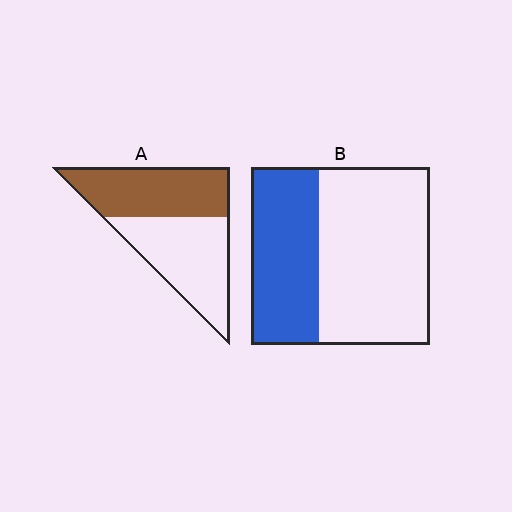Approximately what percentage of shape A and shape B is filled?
A is approximately 50% and B is approximately 40%.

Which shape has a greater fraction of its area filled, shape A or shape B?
Shape A.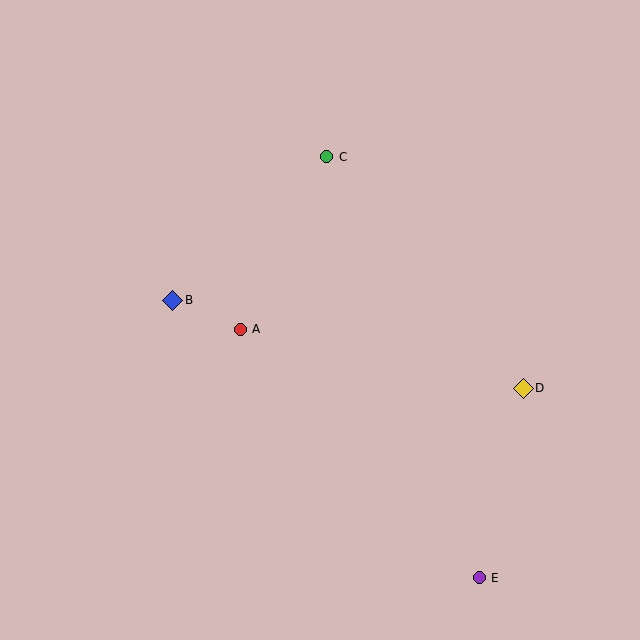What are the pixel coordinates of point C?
Point C is at (327, 157).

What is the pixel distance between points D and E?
The distance between D and E is 194 pixels.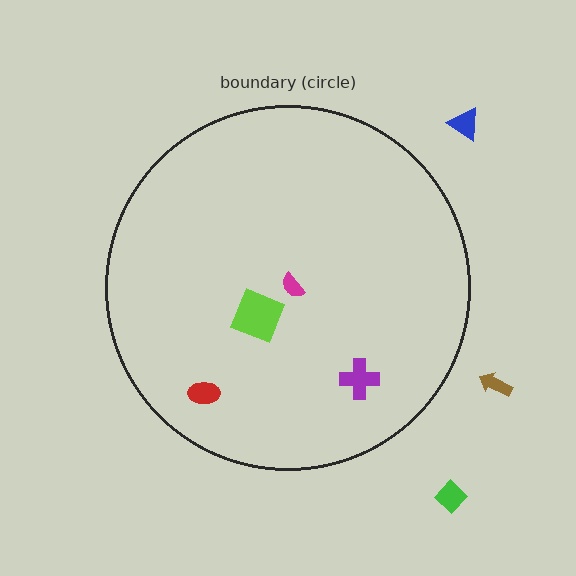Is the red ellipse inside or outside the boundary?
Inside.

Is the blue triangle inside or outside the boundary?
Outside.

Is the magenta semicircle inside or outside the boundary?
Inside.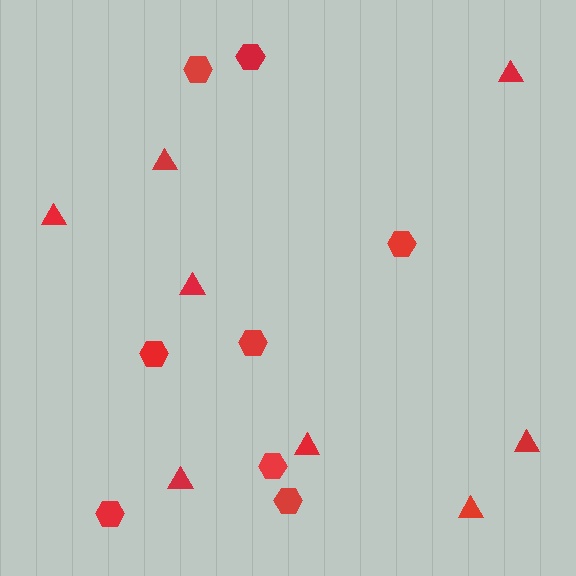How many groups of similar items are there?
There are 2 groups: one group of triangles (8) and one group of hexagons (8).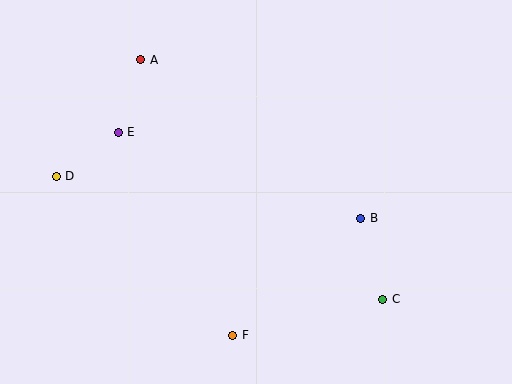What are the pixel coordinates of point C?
Point C is at (383, 299).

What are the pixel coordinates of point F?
Point F is at (233, 335).